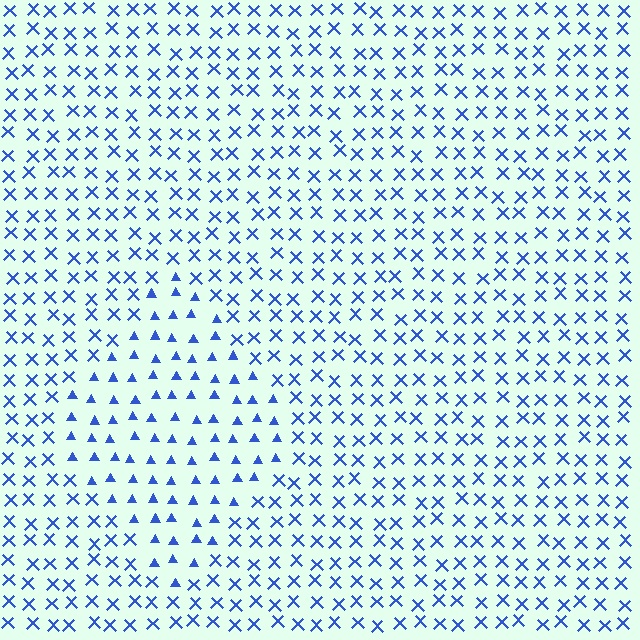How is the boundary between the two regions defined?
The boundary is defined by a change in element shape: triangles inside vs. X marks outside. All elements share the same color and spacing.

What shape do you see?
I see a diamond.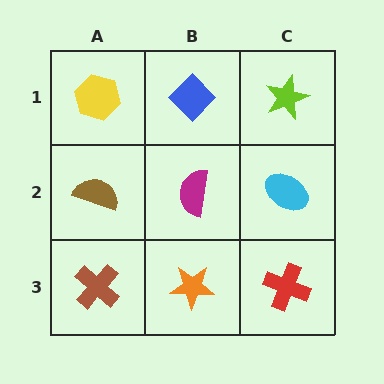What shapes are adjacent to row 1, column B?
A magenta semicircle (row 2, column B), a yellow hexagon (row 1, column A), a lime star (row 1, column C).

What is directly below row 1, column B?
A magenta semicircle.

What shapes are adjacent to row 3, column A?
A brown semicircle (row 2, column A), an orange star (row 3, column B).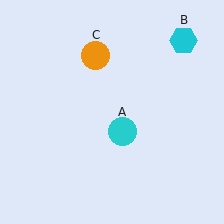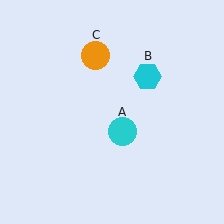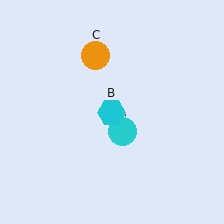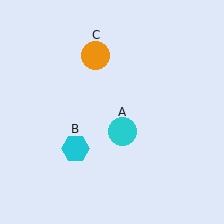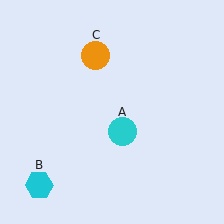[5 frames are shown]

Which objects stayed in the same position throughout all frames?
Cyan circle (object A) and orange circle (object C) remained stationary.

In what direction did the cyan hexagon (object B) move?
The cyan hexagon (object B) moved down and to the left.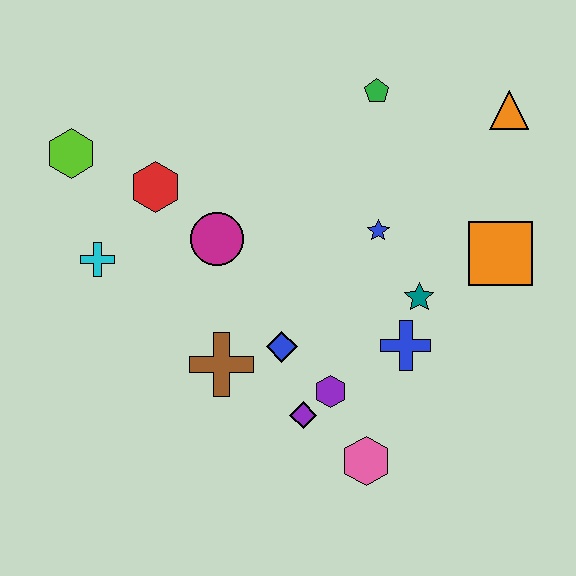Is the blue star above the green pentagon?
No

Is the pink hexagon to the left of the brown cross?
No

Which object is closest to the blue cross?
The teal star is closest to the blue cross.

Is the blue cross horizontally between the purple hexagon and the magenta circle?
No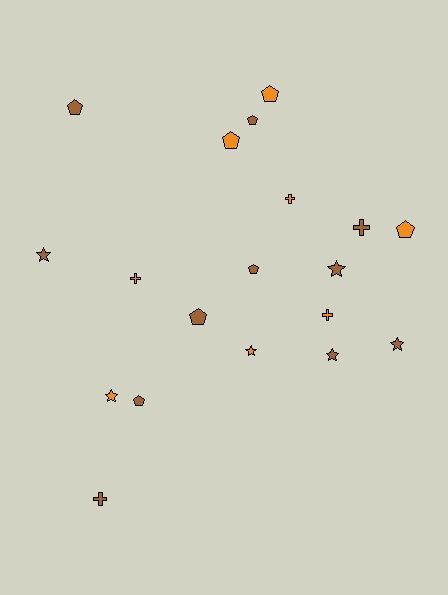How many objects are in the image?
There are 19 objects.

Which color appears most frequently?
Brown, with 11 objects.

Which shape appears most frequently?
Pentagon, with 8 objects.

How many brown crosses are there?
There are 2 brown crosses.